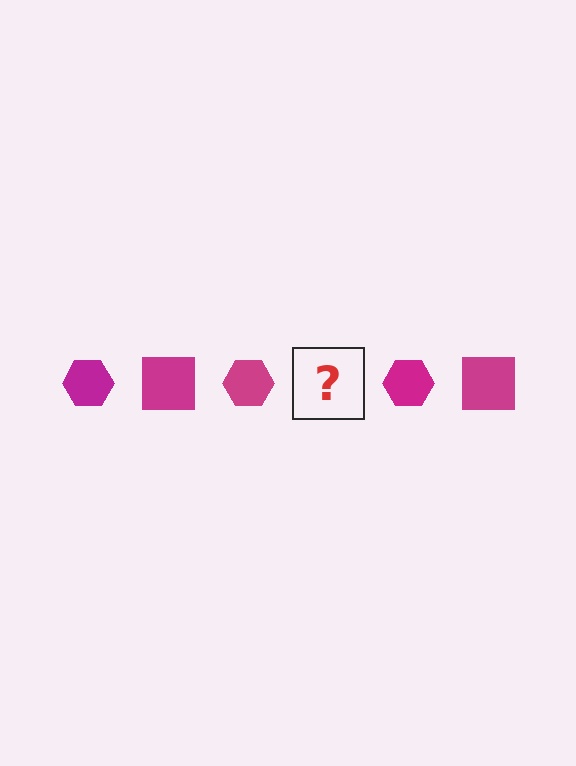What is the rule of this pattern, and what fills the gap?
The rule is that the pattern cycles through hexagon, square shapes in magenta. The gap should be filled with a magenta square.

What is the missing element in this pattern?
The missing element is a magenta square.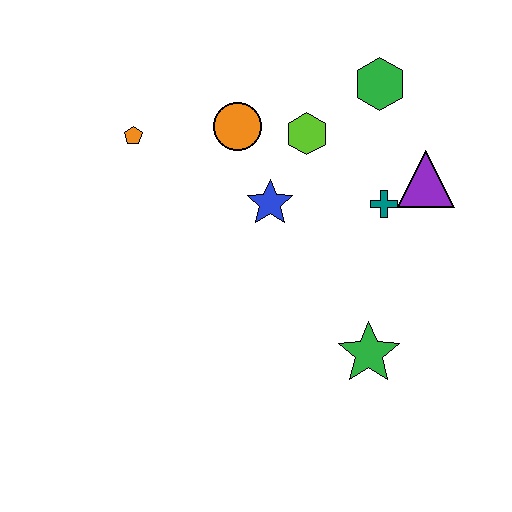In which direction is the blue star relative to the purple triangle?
The blue star is to the left of the purple triangle.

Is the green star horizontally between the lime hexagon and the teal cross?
Yes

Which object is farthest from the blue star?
The green star is farthest from the blue star.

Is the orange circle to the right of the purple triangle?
No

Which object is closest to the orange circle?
The lime hexagon is closest to the orange circle.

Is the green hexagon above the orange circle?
Yes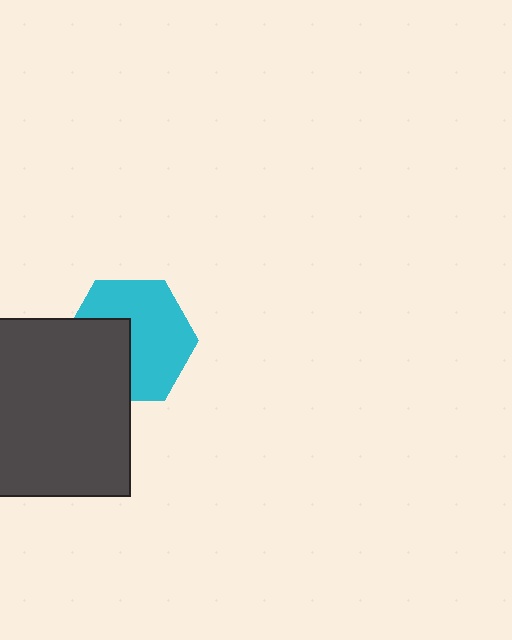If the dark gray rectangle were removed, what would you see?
You would see the complete cyan hexagon.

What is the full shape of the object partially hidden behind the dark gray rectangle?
The partially hidden object is a cyan hexagon.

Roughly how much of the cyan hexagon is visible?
About half of it is visible (roughly 63%).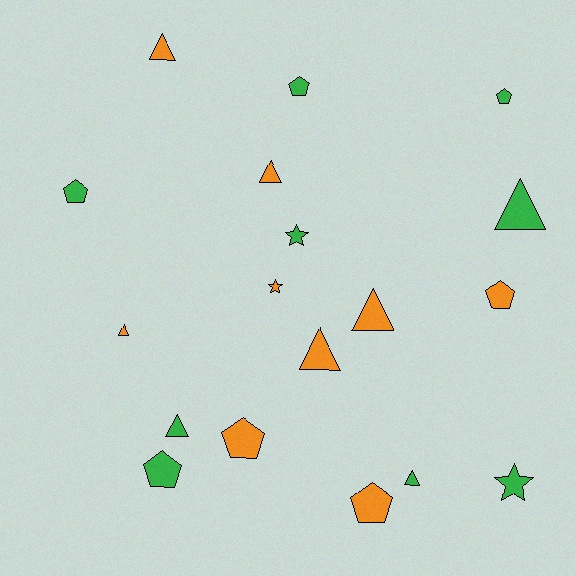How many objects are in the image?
There are 18 objects.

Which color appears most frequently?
Orange, with 9 objects.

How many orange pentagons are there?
There are 3 orange pentagons.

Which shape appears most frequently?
Triangle, with 8 objects.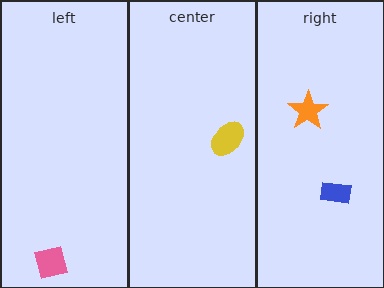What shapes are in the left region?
The pink square.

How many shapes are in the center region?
1.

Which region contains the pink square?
The left region.